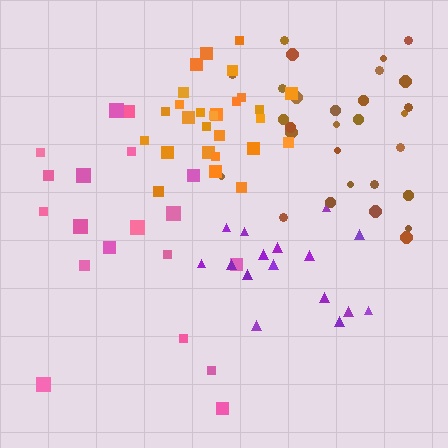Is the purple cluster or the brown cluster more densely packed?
Purple.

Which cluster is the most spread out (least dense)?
Pink.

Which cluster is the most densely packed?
Orange.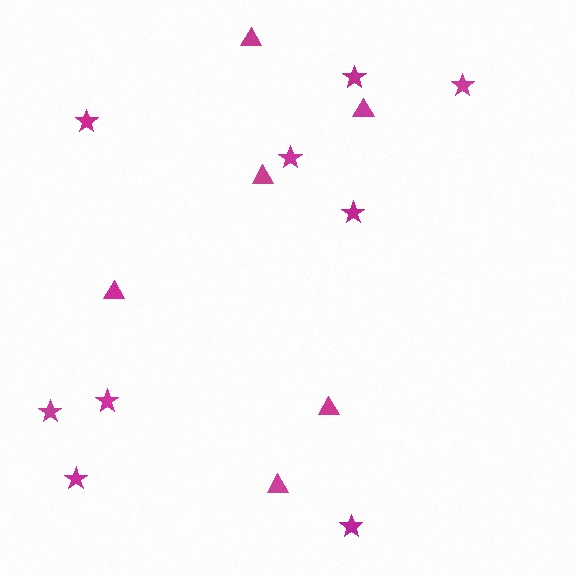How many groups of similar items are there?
There are 2 groups: one group of stars (9) and one group of triangles (6).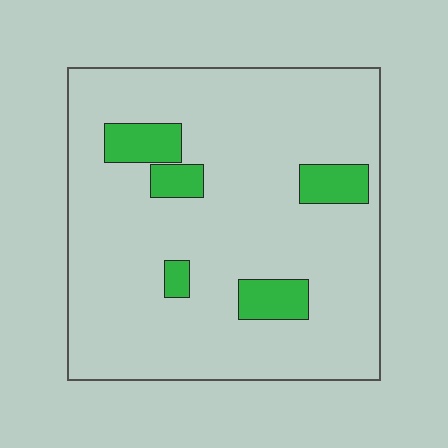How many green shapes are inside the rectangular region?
5.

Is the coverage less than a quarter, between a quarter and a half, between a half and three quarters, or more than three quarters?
Less than a quarter.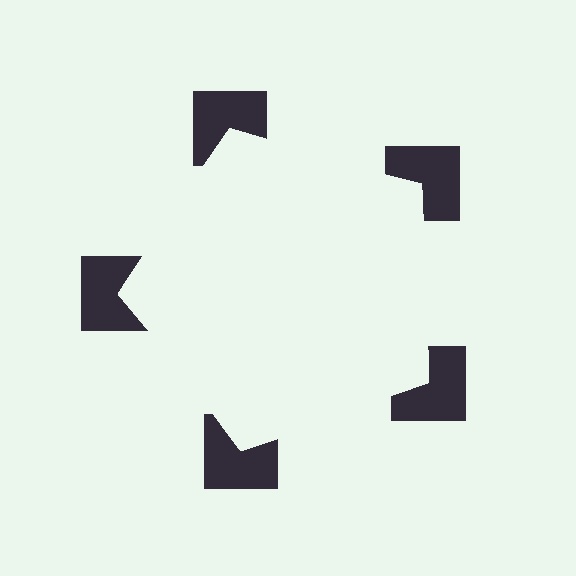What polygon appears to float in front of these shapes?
An illusory pentagon — its edges are inferred from the aligned wedge cuts in the notched squares, not physically drawn.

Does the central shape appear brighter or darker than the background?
It typically appears slightly brighter than the background, even though no actual brightness change is drawn.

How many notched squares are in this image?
There are 5 — one at each vertex of the illusory pentagon.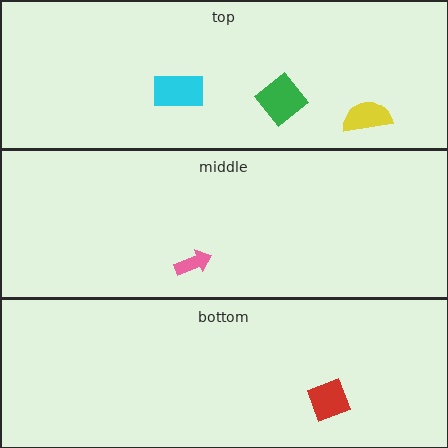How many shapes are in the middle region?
1.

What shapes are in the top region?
The yellow semicircle, the cyan rectangle, the green diamond.